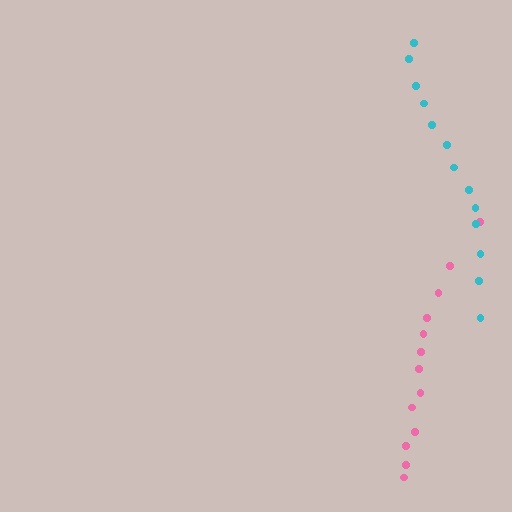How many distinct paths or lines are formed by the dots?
There are 2 distinct paths.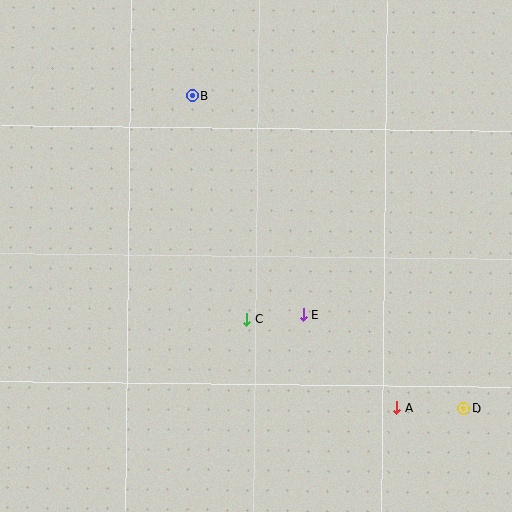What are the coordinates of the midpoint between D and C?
The midpoint between D and C is at (356, 364).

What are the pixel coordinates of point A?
Point A is at (397, 407).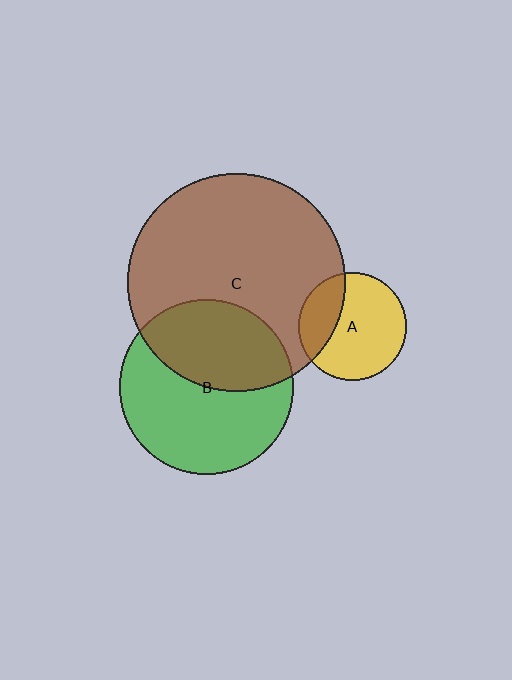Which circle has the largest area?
Circle C (brown).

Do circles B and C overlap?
Yes.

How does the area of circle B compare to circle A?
Approximately 2.6 times.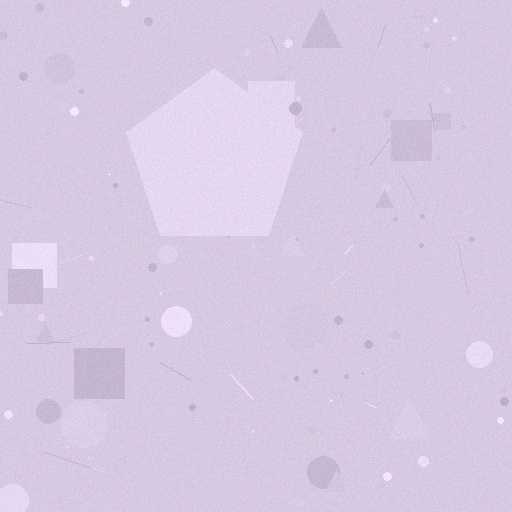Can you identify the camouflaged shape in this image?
The camouflaged shape is a pentagon.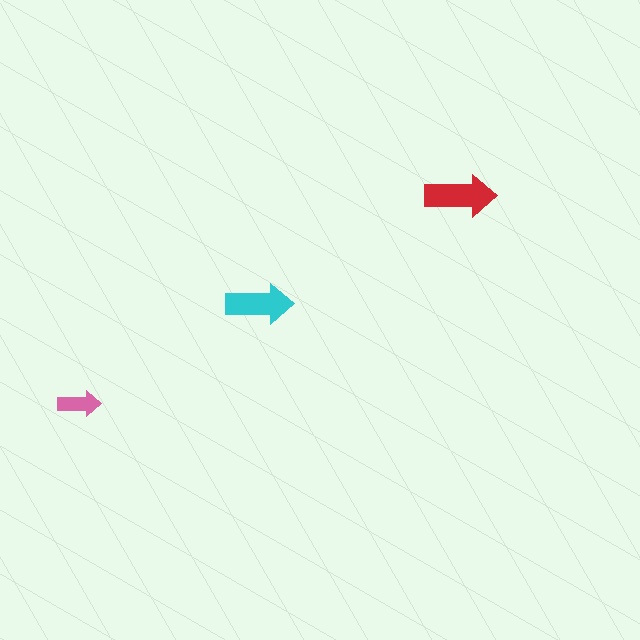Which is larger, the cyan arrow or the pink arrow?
The cyan one.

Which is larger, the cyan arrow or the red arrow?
The red one.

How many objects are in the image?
There are 3 objects in the image.